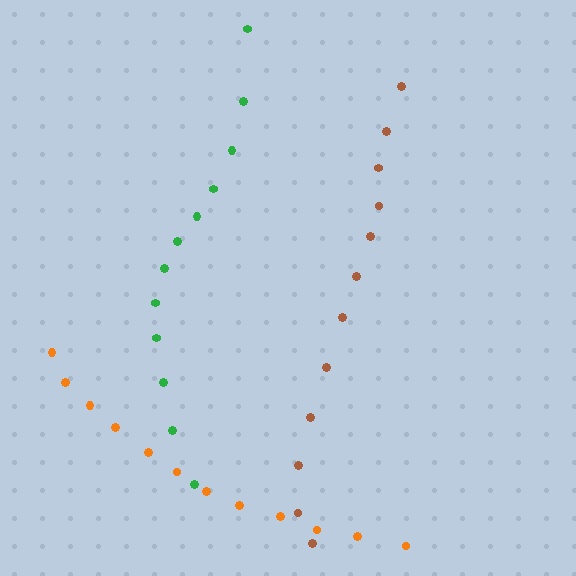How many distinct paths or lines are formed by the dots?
There are 3 distinct paths.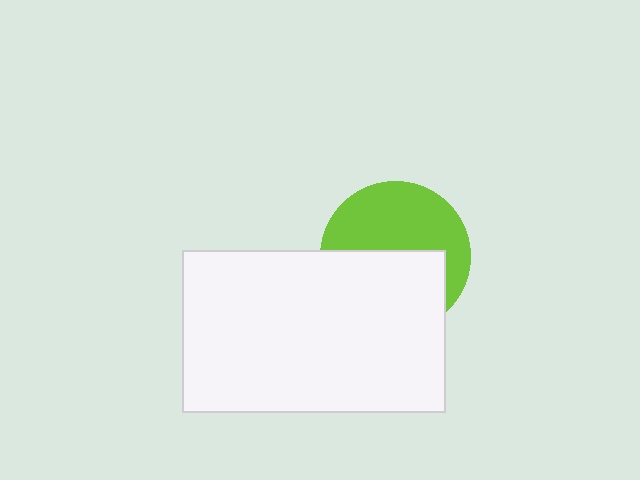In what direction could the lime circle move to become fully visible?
The lime circle could move up. That would shift it out from behind the white rectangle entirely.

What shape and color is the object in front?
The object in front is a white rectangle.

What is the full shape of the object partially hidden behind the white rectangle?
The partially hidden object is a lime circle.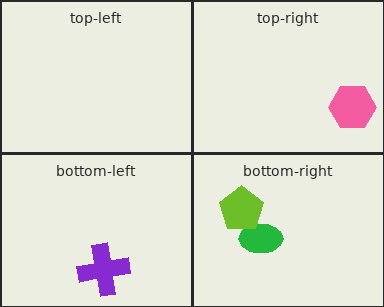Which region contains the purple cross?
The bottom-left region.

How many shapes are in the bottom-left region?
1.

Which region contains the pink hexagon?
The top-right region.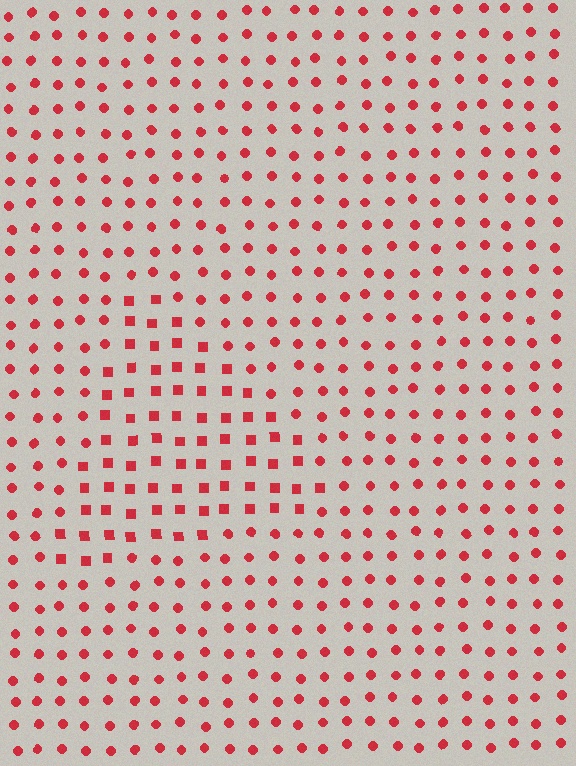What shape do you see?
I see a triangle.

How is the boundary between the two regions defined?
The boundary is defined by a change in element shape: squares inside vs. circles outside. All elements share the same color and spacing.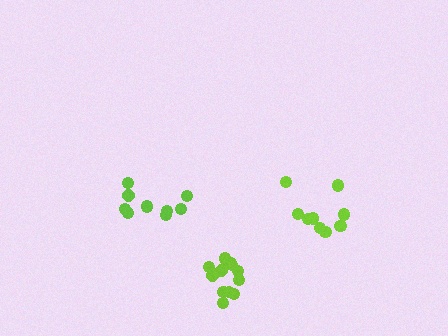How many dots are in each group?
Group 1: 9 dots, Group 2: 10 dots, Group 3: 12 dots (31 total).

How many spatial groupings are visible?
There are 3 spatial groupings.